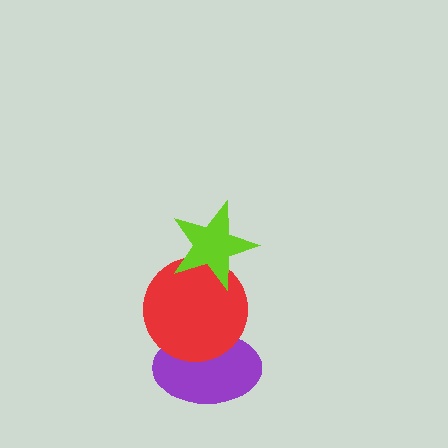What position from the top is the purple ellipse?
The purple ellipse is 3rd from the top.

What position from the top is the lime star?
The lime star is 1st from the top.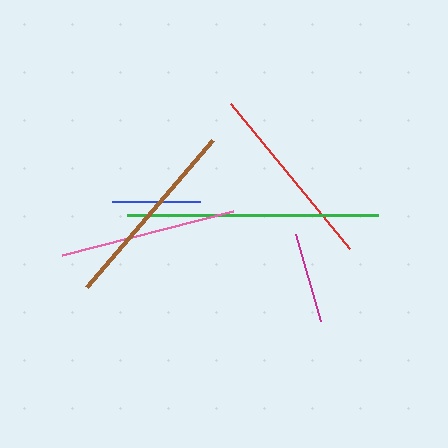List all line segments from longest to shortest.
From longest to shortest: green, brown, red, pink, magenta, blue.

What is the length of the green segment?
The green segment is approximately 251 pixels long.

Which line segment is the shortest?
The blue line is the shortest at approximately 89 pixels.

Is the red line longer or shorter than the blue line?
The red line is longer than the blue line.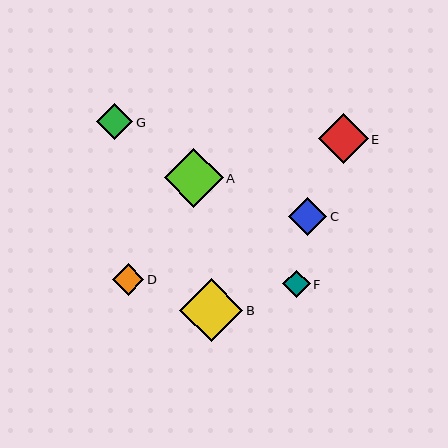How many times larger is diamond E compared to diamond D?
Diamond E is approximately 1.6 times the size of diamond D.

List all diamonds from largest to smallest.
From largest to smallest: B, A, E, C, G, D, F.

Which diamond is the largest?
Diamond B is the largest with a size of approximately 63 pixels.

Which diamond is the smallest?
Diamond F is the smallest with a size of approximately 27 pixels.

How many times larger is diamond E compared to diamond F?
Diamond E is approximately 1.8 times the size of diamond F.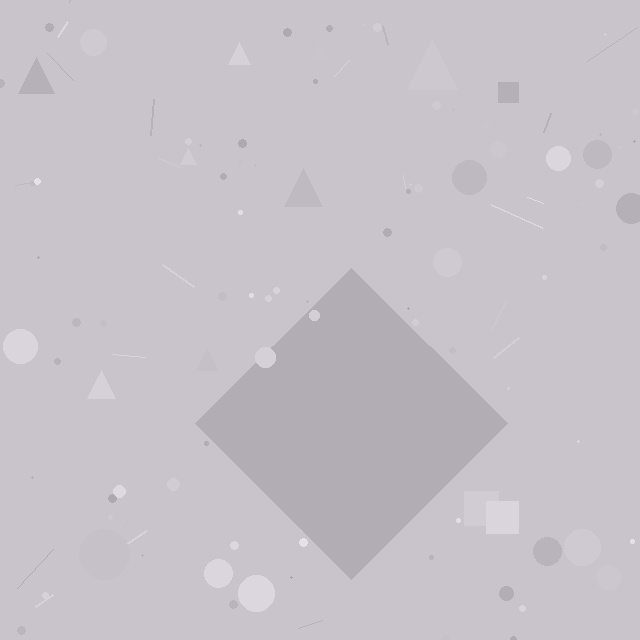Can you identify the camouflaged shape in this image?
The camouflaged shape is a diamond.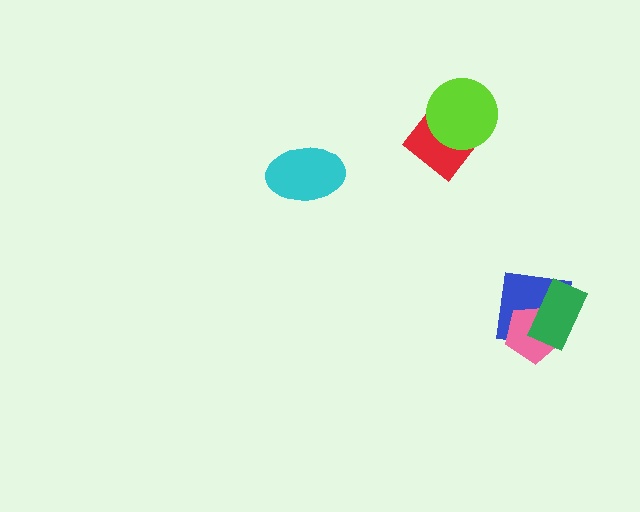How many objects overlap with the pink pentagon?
2 objects overlap with the pink pentagon.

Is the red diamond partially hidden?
Yes, it is partially covered by another shape.